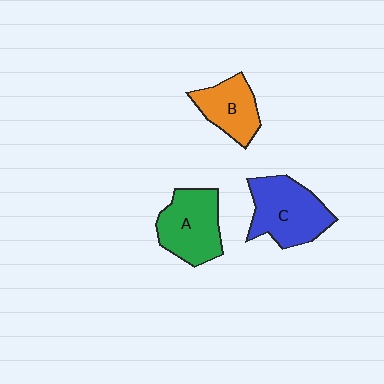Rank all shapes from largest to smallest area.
From largest to smallest: C (blue), A (green), B (orange).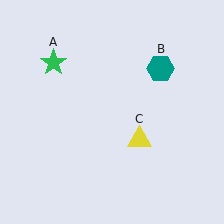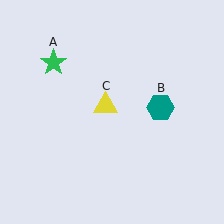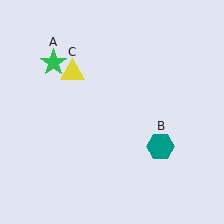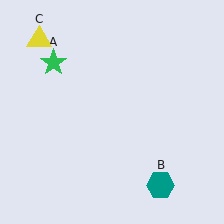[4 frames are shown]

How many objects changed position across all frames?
2 objects changed position: teal hexagon (object B), yellow triangle (object C).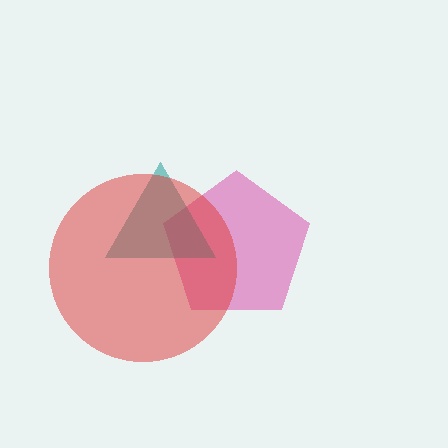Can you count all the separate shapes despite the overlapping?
Yes, there are 3 separate shapes.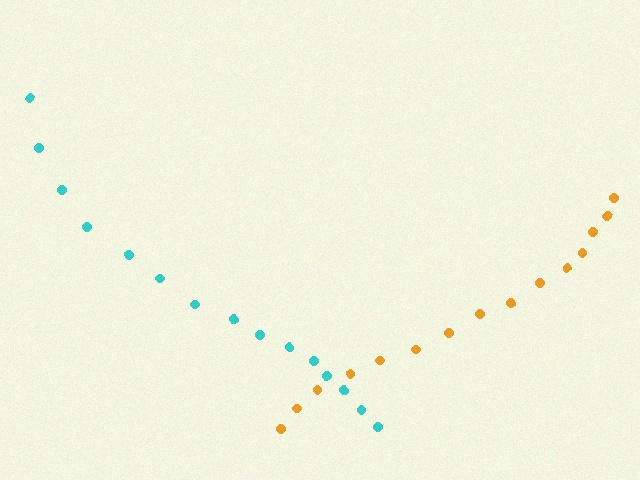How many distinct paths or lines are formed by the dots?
There are 2 distinct paths.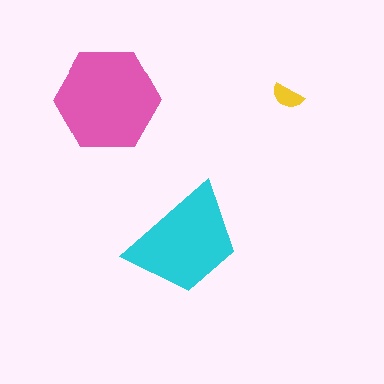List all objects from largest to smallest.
The pink hexagon, the cyan trapezoid, the yellow semicircle.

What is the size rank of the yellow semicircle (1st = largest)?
3rd.